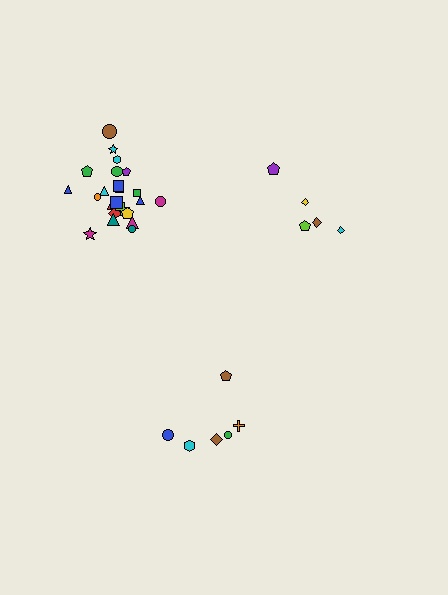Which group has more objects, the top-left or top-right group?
The top-left group.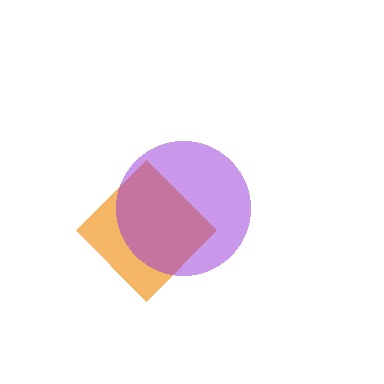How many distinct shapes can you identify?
There are 2 distinct shapes: an orange diamond, a purple circle.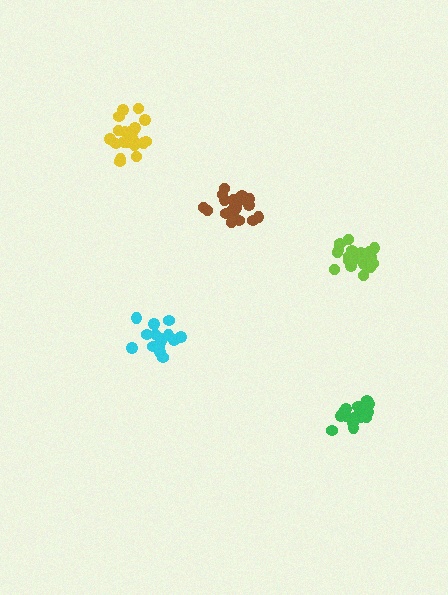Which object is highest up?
The yellow cluster is topmost.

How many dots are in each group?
Group 1: 21 dots, Group 2: 21 dots, Group 3: 21 dots, Group 4: 17 dots, Group 5: 17 dots (97 total).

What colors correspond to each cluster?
The clusters are colored: brown, yellow, lime, cyan, green.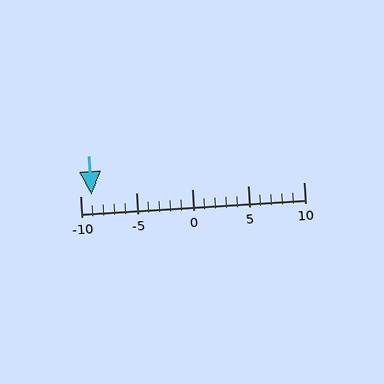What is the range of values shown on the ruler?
The ruler shows values from -10 to 10.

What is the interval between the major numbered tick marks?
The major tick marks are spaced 5 units apart.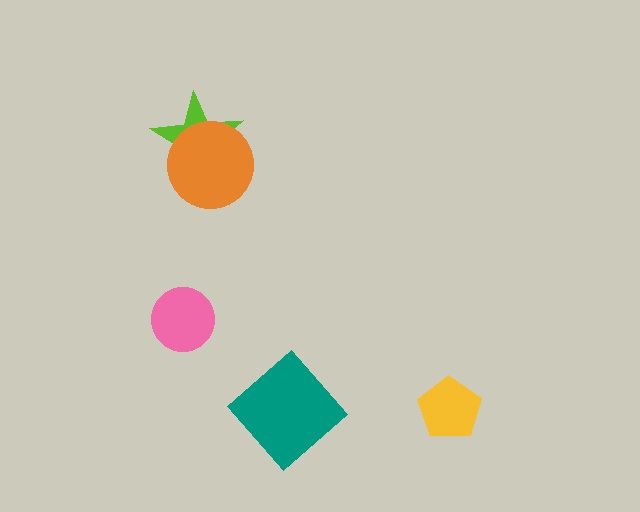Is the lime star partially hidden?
Yes, it is partially covered by another shape.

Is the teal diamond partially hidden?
No, no other shape covers it.